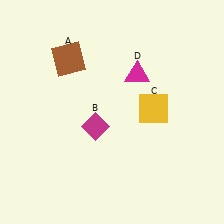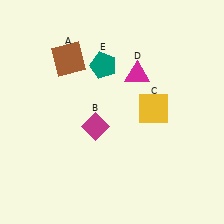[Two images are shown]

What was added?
A teal pentagon (E) was added in Image 2.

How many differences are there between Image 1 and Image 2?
There is 1 difference between the two images.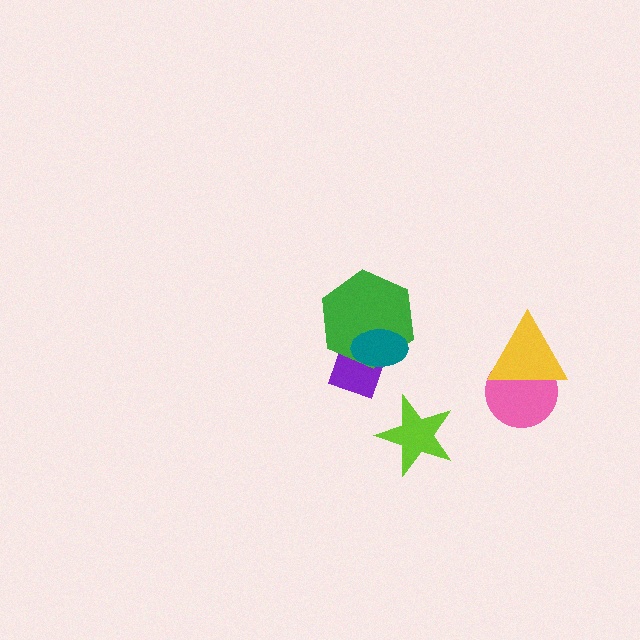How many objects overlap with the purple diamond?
2 objects overlap with the purple diamond.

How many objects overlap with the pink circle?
1 object overlaps with the pink circle.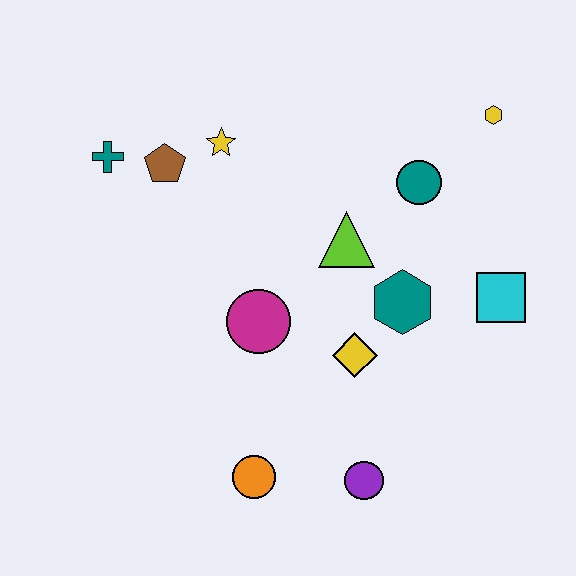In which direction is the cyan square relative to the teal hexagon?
The cyan square is to the right of the teal hexagon.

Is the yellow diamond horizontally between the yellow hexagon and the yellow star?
Yes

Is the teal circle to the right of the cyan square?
No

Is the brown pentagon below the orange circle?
No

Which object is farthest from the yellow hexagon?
The orange circle is farthest from the yellow hexagon.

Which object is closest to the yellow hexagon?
The teal circle is closest to the yellow hexagon.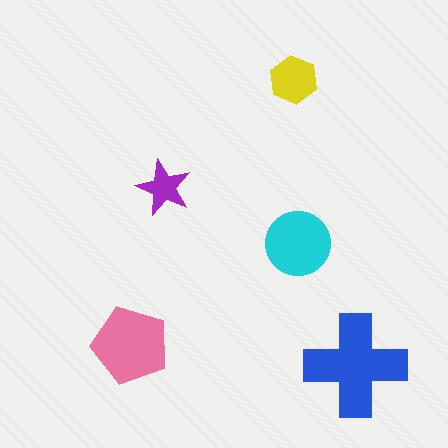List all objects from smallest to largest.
The purple star, the yellow hexagon, the cyan circle, the pink pentagon, the blue cross.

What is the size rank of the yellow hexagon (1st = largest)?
4th.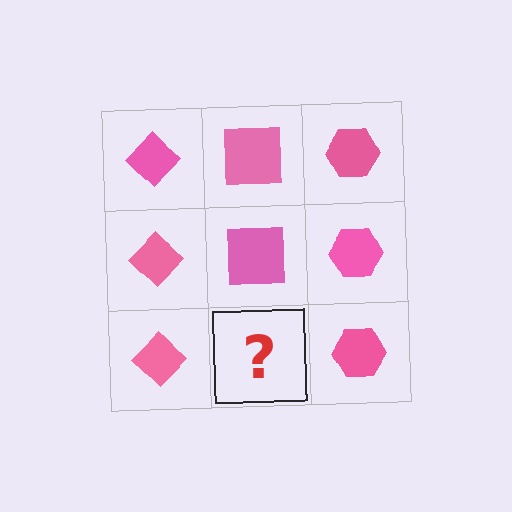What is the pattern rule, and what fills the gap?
The rule is that each column has a consistent shape. The gap should be filled with a pink square.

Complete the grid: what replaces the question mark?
The question mark should be replaced with a pink square.